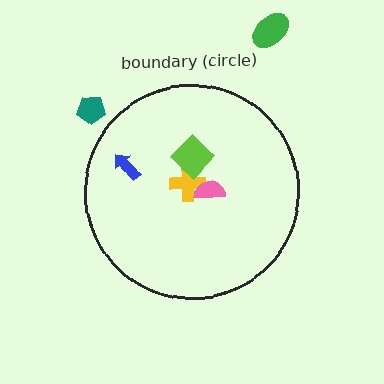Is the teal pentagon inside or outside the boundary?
Outside.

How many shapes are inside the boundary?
4 inside, 2 outside.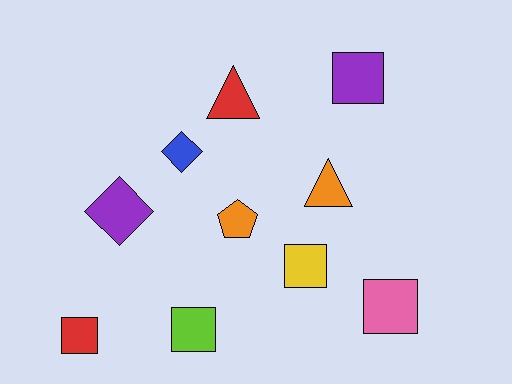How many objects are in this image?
There are 10 objects.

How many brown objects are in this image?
There are no brown objects.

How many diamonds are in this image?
There are 2 diamonds.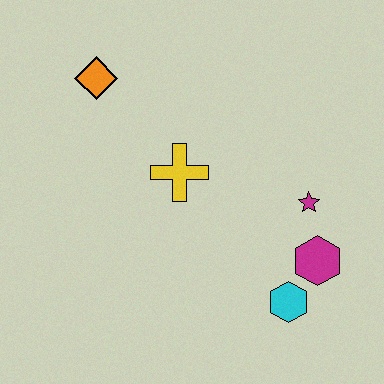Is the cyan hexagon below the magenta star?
Yes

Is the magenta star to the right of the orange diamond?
Yes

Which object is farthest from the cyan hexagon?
The orange diamond is farthest from the cyan hexagon.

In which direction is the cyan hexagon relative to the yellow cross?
The cyan hexagon is below the yellow cross.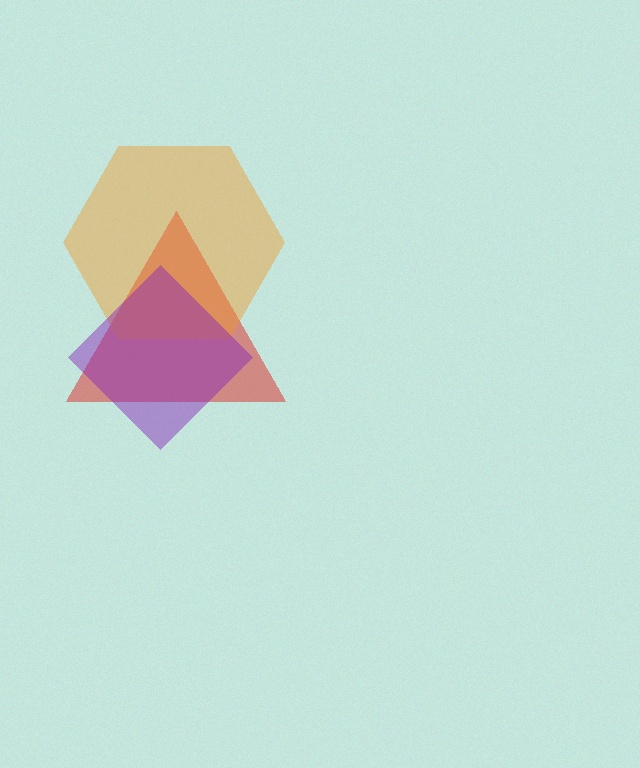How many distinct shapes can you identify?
There are 3 distinct shapes: a red triangle, an orange hexagon, a purple diamond.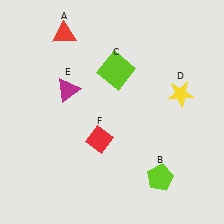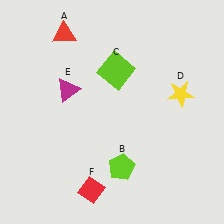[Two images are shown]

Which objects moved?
The objects that moved are: the lime pentagon (B), the red diamond (F).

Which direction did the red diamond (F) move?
The red diamond (F) moved down.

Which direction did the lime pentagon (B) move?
The lime pentagon (B) moved left.